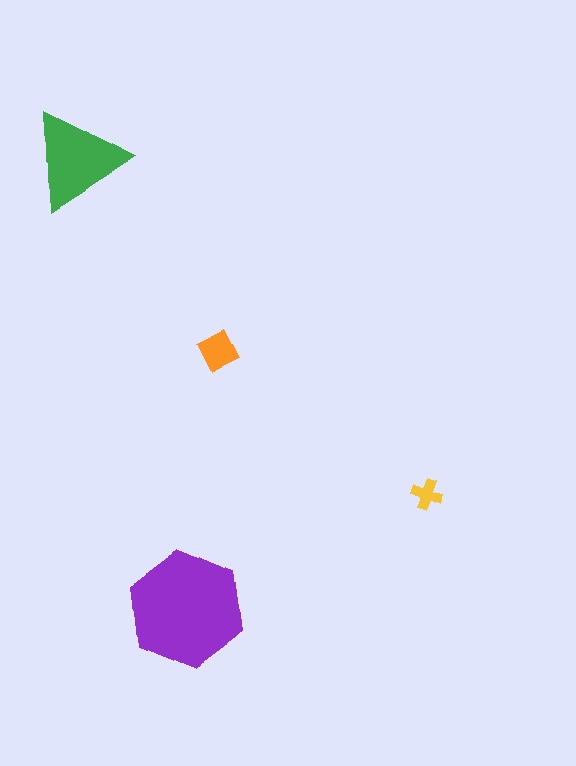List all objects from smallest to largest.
The yellow cross, the orange diamond, the green triangle, the purple hexagon.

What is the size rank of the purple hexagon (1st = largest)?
1st.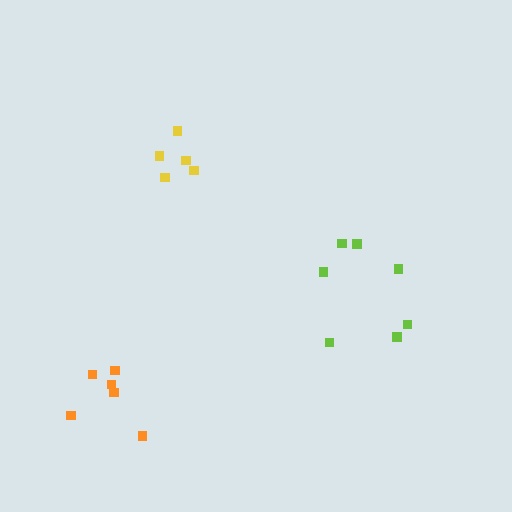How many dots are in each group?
Group 1: 7 dots, Group 2: 5 dots, Group 3: 6 dots (18 total).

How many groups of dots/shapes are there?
There are 3 groups.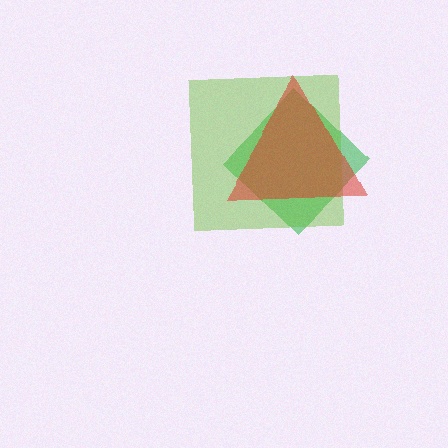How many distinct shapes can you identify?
There are 3 distinct shapes: a green diamond, a lime square, a red triangle.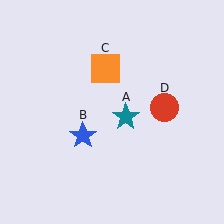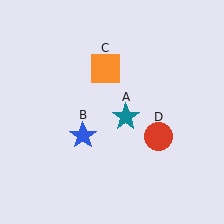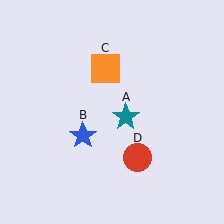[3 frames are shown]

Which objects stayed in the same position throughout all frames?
Teal star (object A) and blue star (object B) and orange square (object C) remained stationary.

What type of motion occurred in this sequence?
The red circle (object D) rotated clockwise around the center of the scene.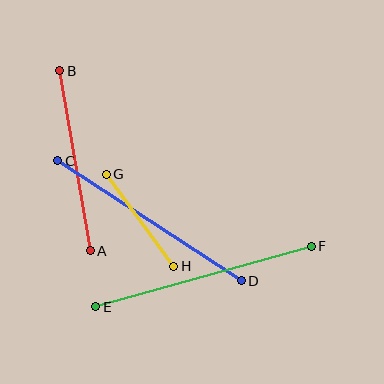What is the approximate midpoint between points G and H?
The midpoint is at approximately (140, 220) pixels.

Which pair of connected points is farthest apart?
Points E and F are farthest apart.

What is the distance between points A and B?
The distance is approximately 183 pixels.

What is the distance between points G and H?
The distance is approximately 114 pixels.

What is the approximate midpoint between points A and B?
The midpoint is at approximately (75, 161) pixels.